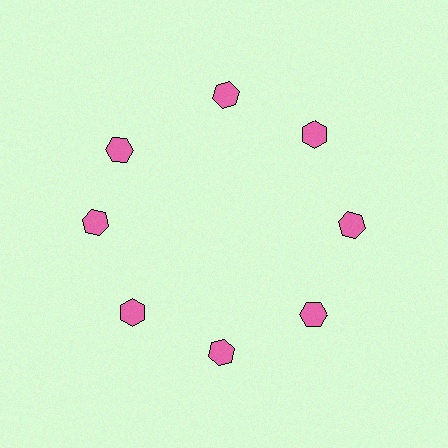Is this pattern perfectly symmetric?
No. The 8 pink hexagons are arranged in a ring, but one element near the 10 o'clock position is rotated out of alignment along the ring, breaking the 8-fold rotational symmetry.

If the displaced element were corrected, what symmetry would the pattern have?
It would have 8-fold rotational symmetry — the pattern would map onto itself every 45 degrees.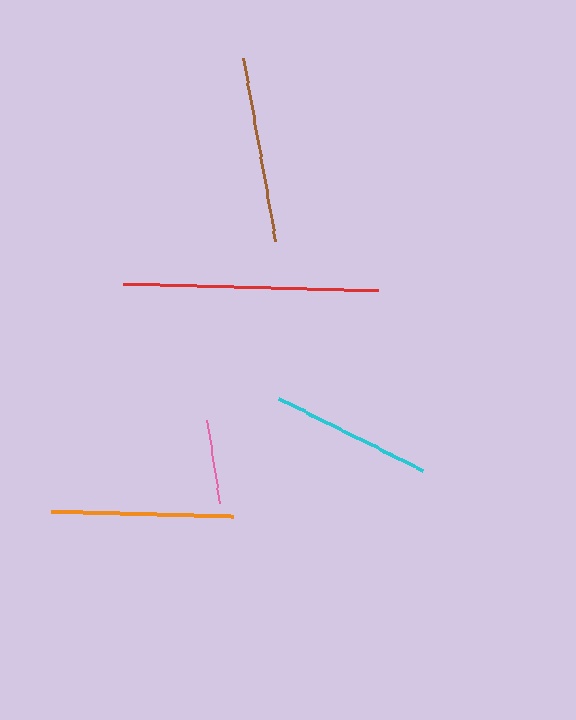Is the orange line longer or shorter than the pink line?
The orange line is longer than the pink line.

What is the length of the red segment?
The red segment is approximately 255 pixels long.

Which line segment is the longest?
The red line is the longest at approximately 255 pixels.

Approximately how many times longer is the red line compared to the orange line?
The red line is approximately 1.4 times the length of the orange line.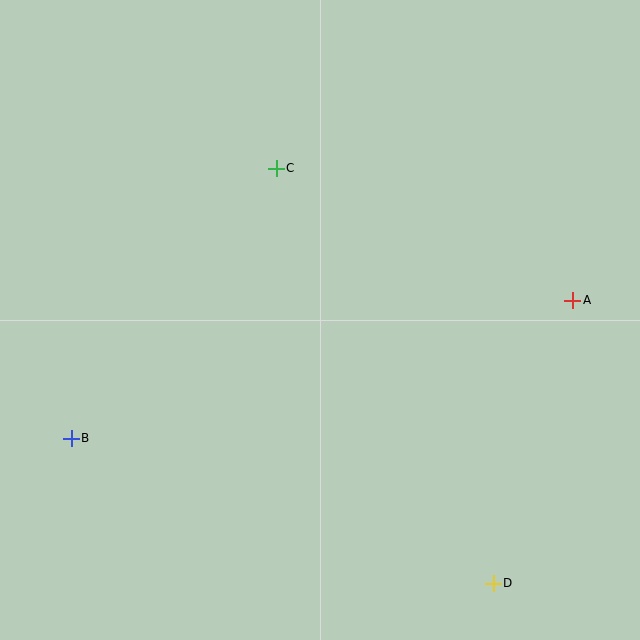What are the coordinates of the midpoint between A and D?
The midpoint between A and D is at (533, 442).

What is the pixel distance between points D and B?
The distance between D and B is 446 pixels.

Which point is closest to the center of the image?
Point C at (276, 168) is closest to the center.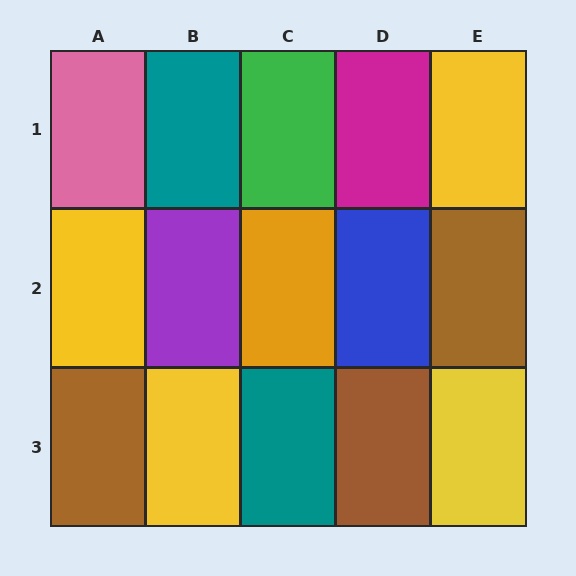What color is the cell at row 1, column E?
Yellow.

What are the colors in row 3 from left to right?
Brown, yellow, teal, brown, yellow.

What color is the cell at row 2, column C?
Orange.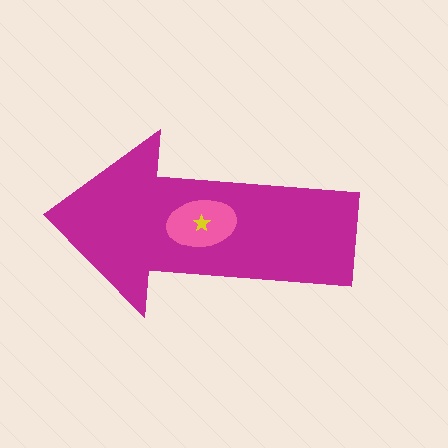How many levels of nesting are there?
3.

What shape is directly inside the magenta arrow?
The pink ellipse.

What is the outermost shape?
The magenta arrow.